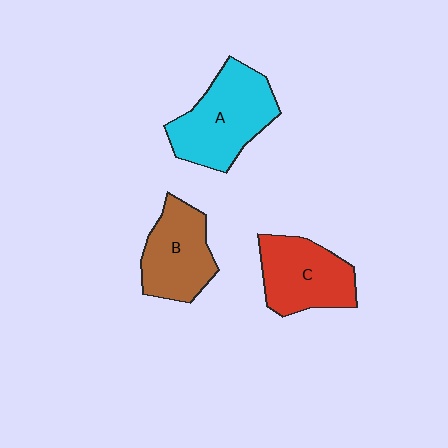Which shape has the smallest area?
Shape B (brown).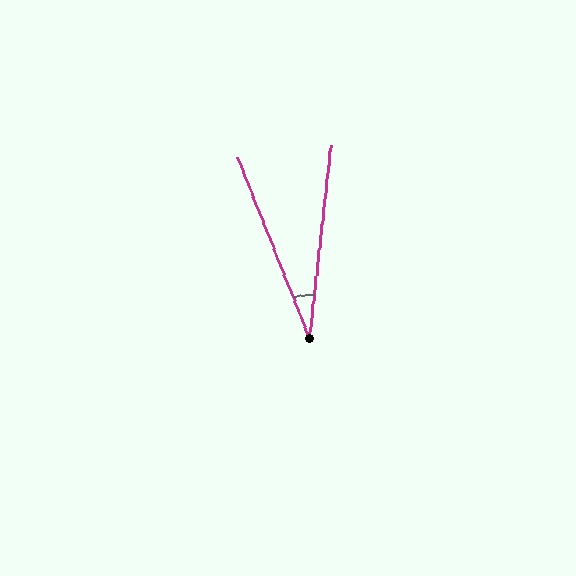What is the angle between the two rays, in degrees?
Approximately 28 degrees.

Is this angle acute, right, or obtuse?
It is acute.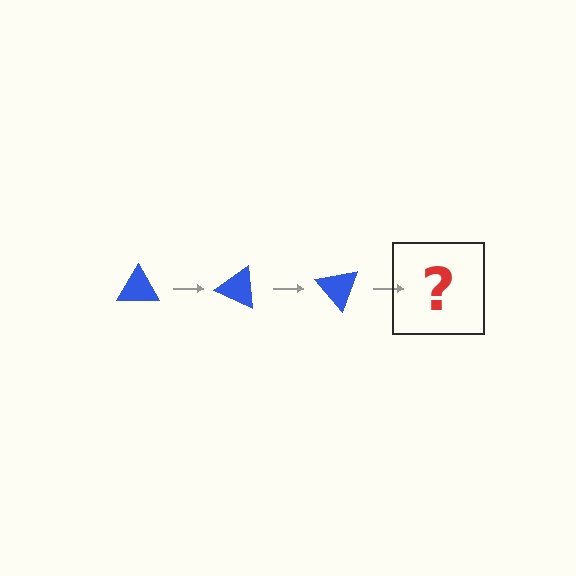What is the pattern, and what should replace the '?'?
The pattern is that the triangle rotates 25 degrees each step. The '?' should be a blue triangle rotated 75 degrees.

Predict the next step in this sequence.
The next step is a blue triangle rotated 75 degrees.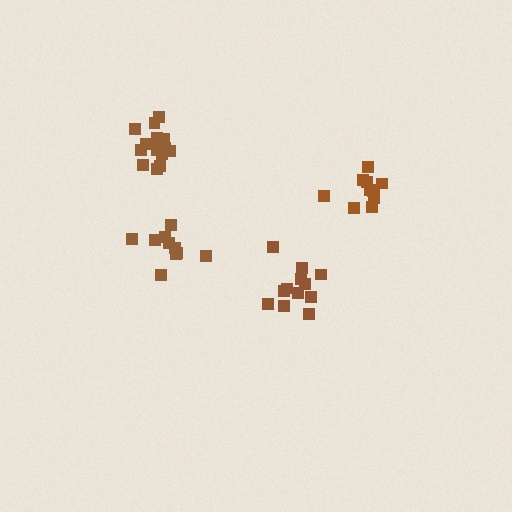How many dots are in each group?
Group 1: 12 dots, Group 2: 10 dots, Group 3: 11 dots, Group 4: 14 dots (47 total).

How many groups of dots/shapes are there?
There are 4 groups.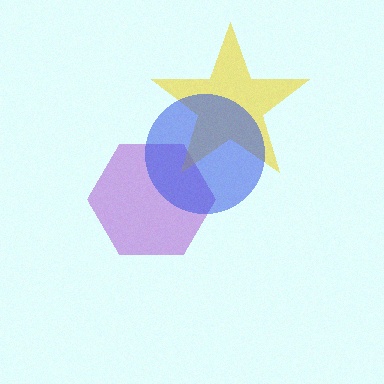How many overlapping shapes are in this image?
There are 3 overlapping shapes in the image.